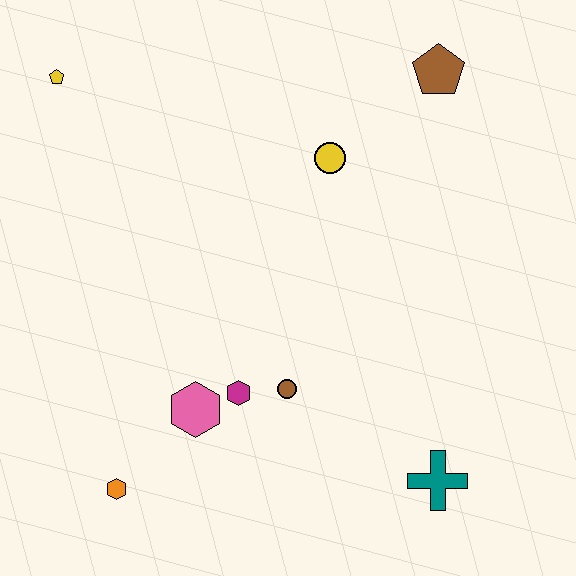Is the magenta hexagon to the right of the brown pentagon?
No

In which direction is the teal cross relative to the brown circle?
The teal cross is to the right of the brown circle.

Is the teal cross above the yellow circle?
No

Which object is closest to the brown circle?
The magenta hexagon is closest to the brown circle.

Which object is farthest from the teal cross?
The yellow pentagon is farthest from the teal cross.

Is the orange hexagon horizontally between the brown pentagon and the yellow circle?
No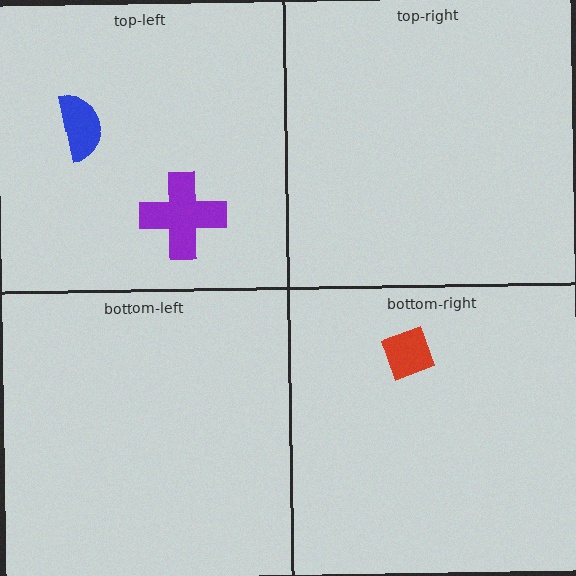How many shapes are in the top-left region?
2.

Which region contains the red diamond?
The bottom-right region.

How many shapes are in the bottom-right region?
1.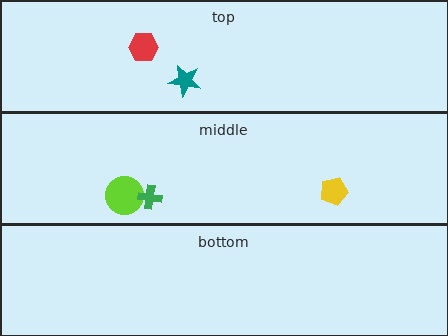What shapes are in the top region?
The teal star, the red hexagon.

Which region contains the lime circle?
The middle region.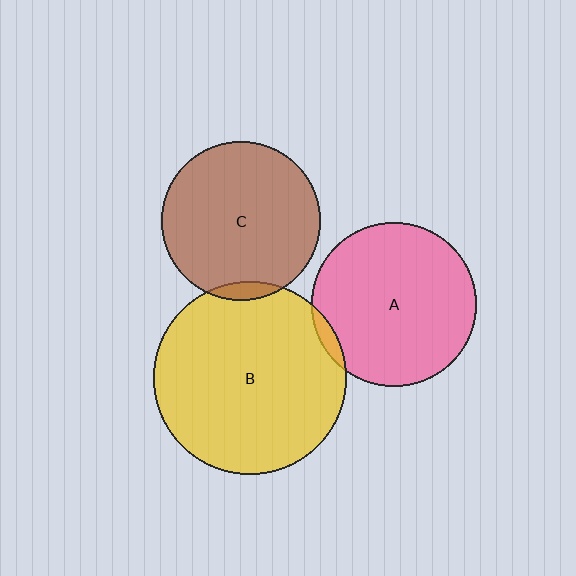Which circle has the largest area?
Circle B (yellow).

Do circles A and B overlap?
Yes.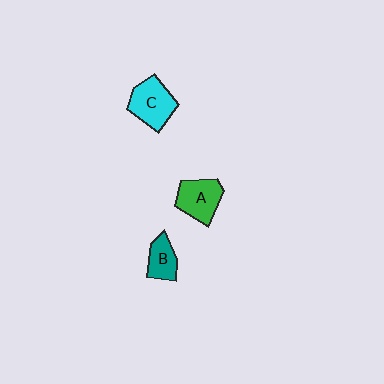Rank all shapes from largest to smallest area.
From largest to smallest: C (cyan), A (green), B (teal).